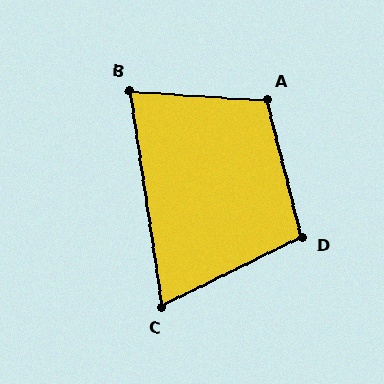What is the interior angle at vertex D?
Approximately 102 degrees (obtuse).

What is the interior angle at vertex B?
Approximately 78 degrees (acute).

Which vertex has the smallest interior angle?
C, at approximately 72 degrees.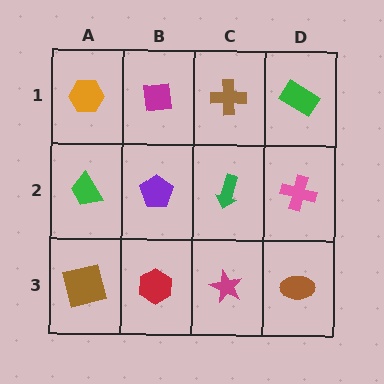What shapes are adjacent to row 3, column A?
A green trapezoid (row 2, column A), a red hexagon (row 3, column B).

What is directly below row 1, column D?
A pink cross.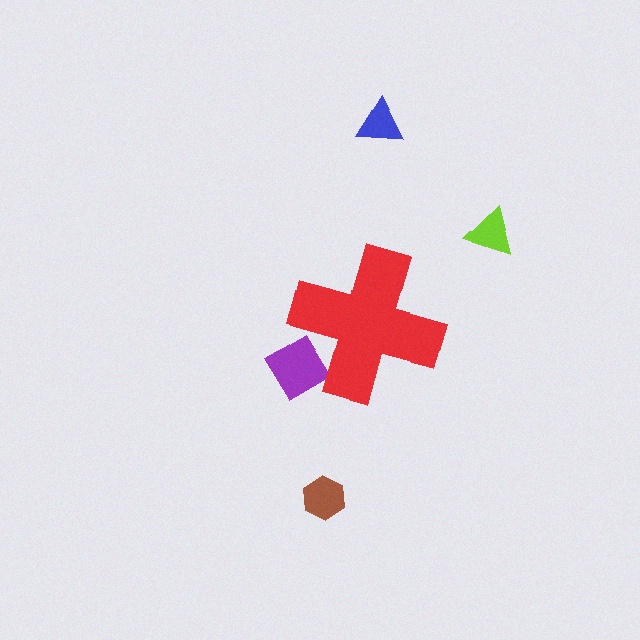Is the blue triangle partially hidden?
No, the blue triangle is fully visible.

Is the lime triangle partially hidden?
No, the lime triangle is fully visible.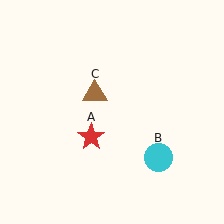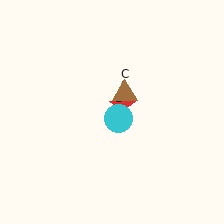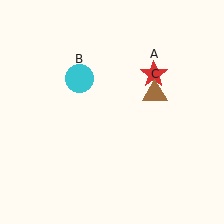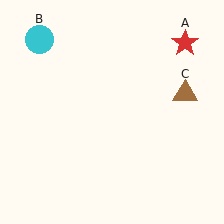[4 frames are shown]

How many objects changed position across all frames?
3 objects changed position: red star (object A), cyan circle (object B), brown triangle (object C).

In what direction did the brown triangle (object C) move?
The brown triangle (object C) moved right.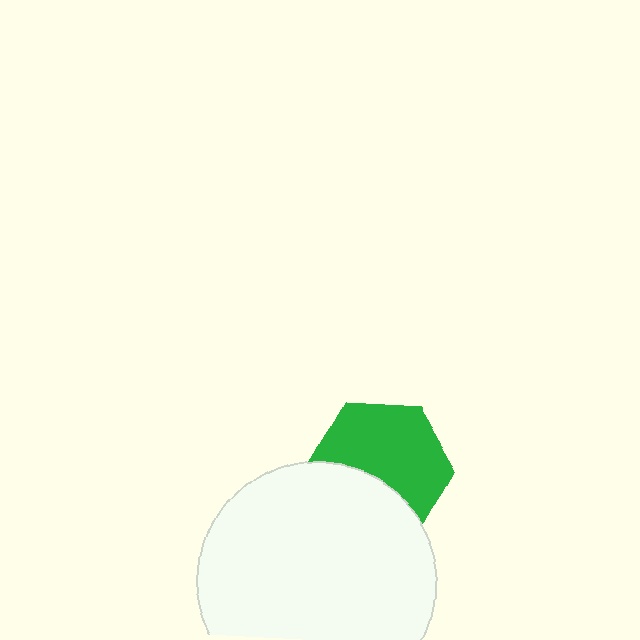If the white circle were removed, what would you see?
You would see the complete green hexagon.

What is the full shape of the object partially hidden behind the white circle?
The partially hidden object is a green hexagon.